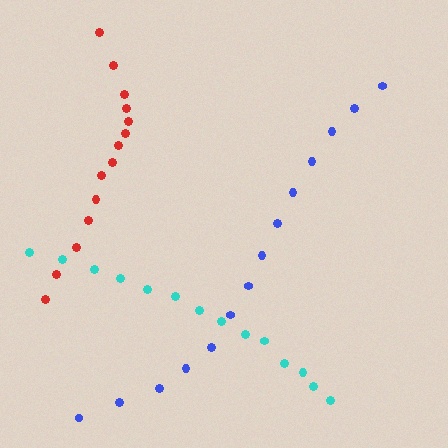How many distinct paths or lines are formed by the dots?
There are 3 distinct paths.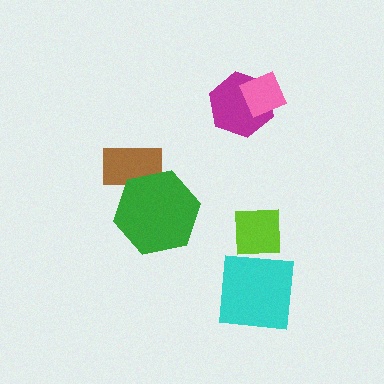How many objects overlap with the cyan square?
0 objects overlap with the cyan square.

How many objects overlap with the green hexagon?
1 object overlaps with the green hexagon.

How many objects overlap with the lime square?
0 objects overlap with the lime square.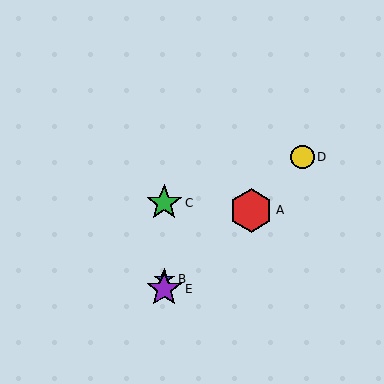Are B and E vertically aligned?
Yes, both are at x≈164.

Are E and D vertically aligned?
No, E is at x≈164 and D is at x≈303.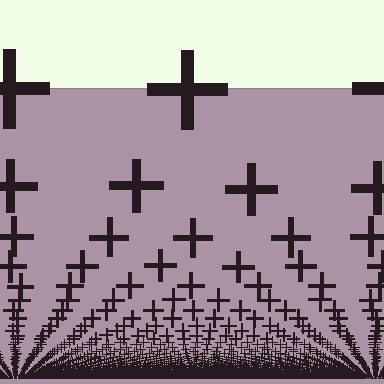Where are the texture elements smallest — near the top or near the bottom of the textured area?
Near the bottom.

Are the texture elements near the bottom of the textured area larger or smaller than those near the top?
Smaller. The gradient is inverted — elements near the bottom are smaller and denser.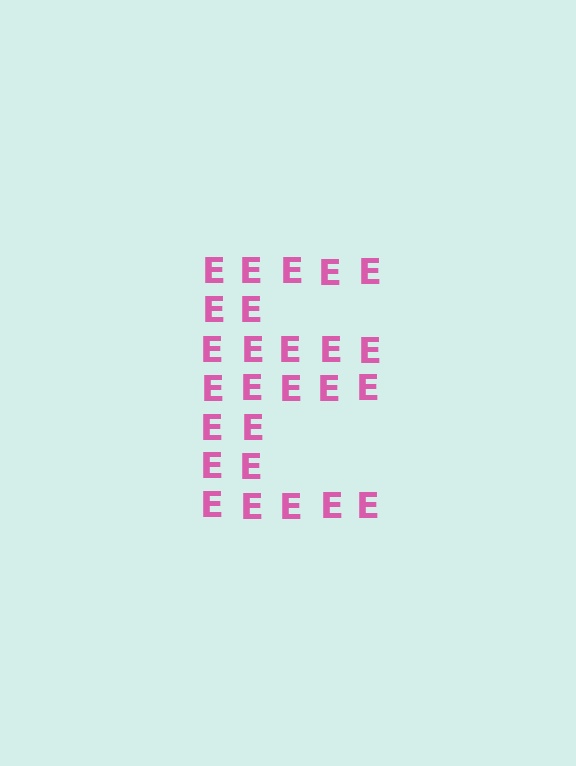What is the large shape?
The large shape is the letter E.